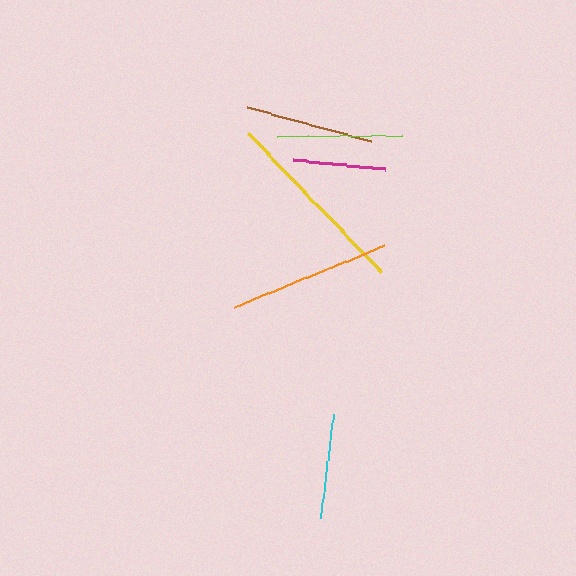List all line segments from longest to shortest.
From longest to shortest: yellow, orange, brown, lime, cyan, magenta.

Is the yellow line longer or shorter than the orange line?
The yellow line is longer than the orange line.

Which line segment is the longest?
The yellow line is the longest at approximately 193 pixels.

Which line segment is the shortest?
The magenta line is the shortest at approximately 92 pixels.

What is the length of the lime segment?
The lime segment is approximately 126 pixels long.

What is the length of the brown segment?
The brown segment is approximately 129 pixels long.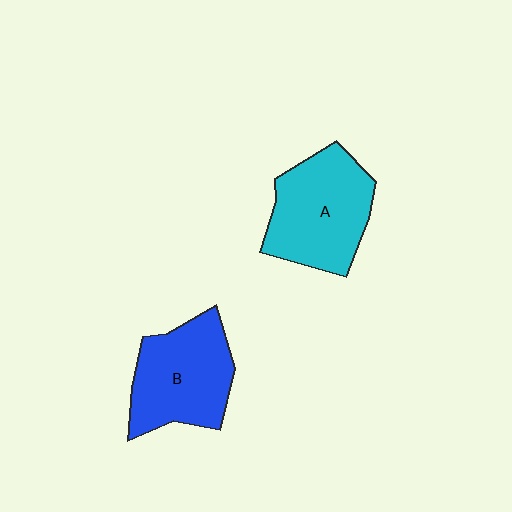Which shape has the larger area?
Shape A (cyan).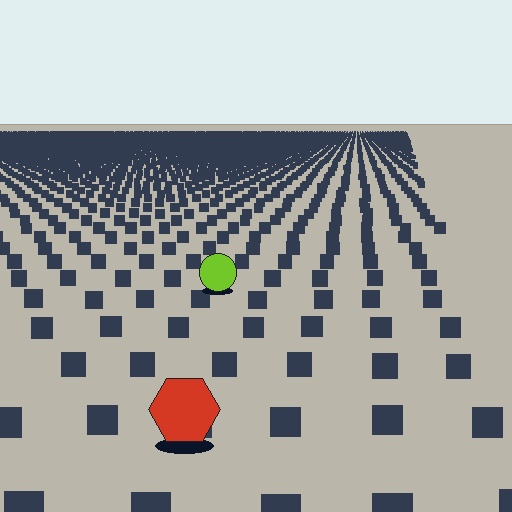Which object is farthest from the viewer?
The lime circle is farthest from the viewer. It appears smaller and the ground texture around it is denser.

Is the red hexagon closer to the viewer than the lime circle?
Yes. The red hexagon is closer — you can tell from the texture gradient: the ground texture is coarser near it.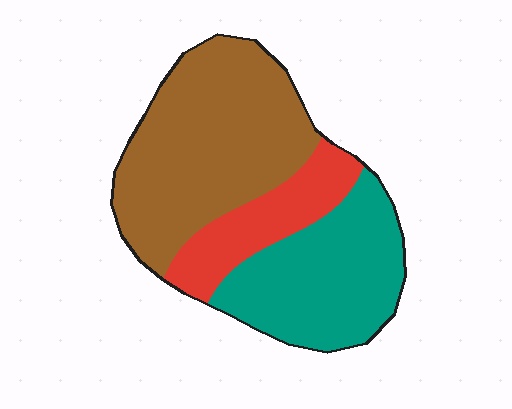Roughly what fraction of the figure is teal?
Teal takes up about one third (1/3) of the figure.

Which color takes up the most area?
Brown, at roughly 50%.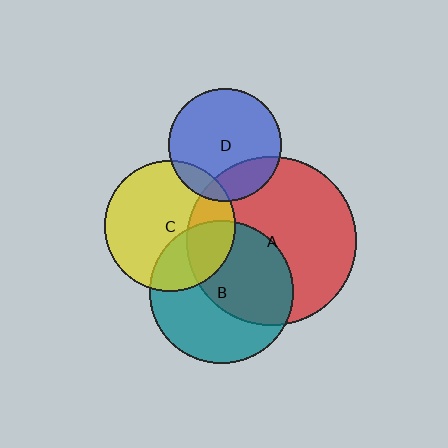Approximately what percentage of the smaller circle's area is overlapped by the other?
Approximately 10%.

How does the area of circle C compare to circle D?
Approximately 1.3 times.